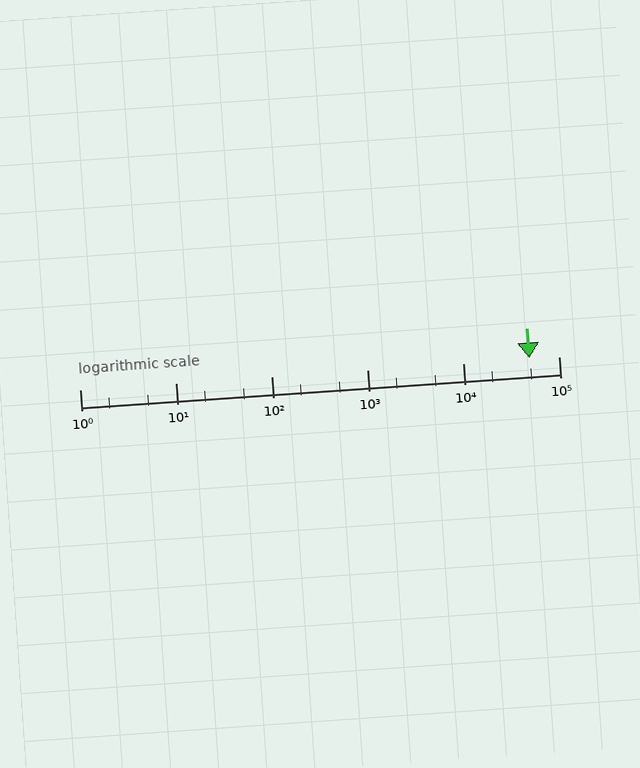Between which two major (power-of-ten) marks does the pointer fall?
The pointer is between 10000 and 100000.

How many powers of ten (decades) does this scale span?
The scale spans 5 decades, from 1 to 100000.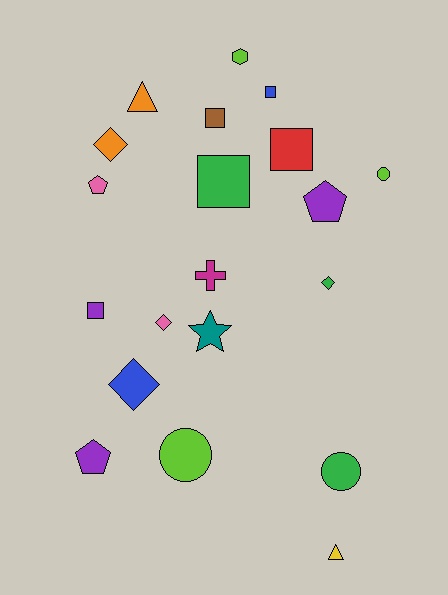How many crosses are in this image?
There is 1 cross.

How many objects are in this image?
There are 20 objects.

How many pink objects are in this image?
There are 2 pink objects.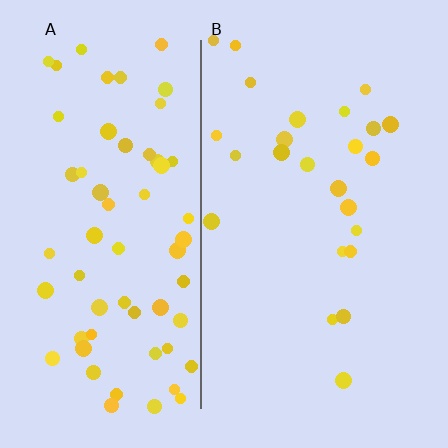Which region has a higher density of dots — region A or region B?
A (the left).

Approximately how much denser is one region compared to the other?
Approximately 2.5× — region A over region B.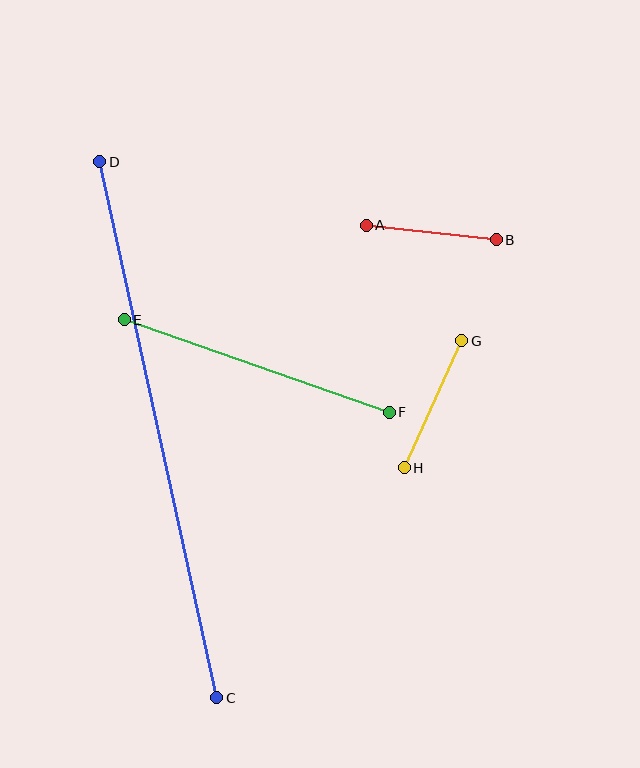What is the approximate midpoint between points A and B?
The midpoint is at approximately (431, 232) pixels.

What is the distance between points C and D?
The distance is approximately 549 pixels.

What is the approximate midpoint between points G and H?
The midpoint is at approximately (433, 404) pixels.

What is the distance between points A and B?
The distance is approximately 131 pixels.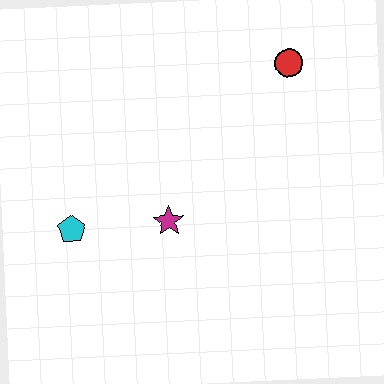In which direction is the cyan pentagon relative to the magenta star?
The cyan pentagon is to the left of the magenta star.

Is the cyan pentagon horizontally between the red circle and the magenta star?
No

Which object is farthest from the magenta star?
The red circle is farthest from the magenta star.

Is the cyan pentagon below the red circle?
Yes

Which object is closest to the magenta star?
The cyan pentagon is closest to the magenta star.